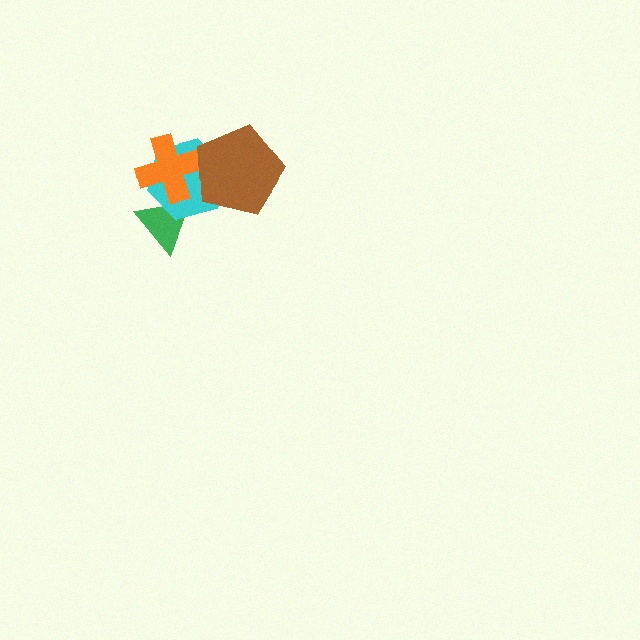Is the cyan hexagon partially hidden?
Yes, it is partially covered by another shape.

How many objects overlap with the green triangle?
2 objects overlap with the green triangle.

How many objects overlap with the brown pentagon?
2 objects overlap with the brown pentagon.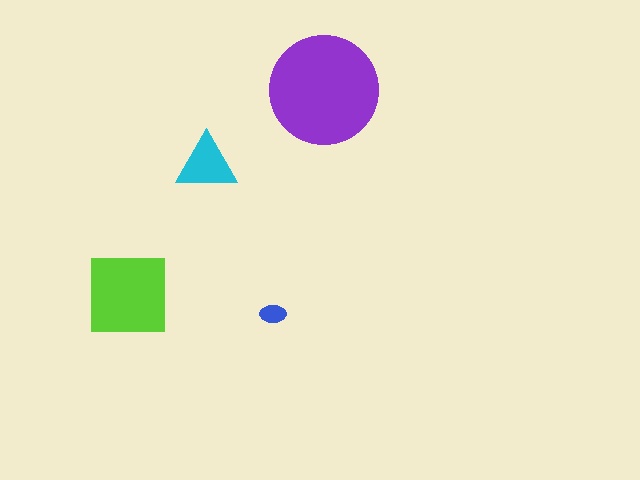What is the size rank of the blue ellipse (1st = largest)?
4th.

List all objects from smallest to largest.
The blue ellipse, the cyan triangle, the lime square, the purple circle.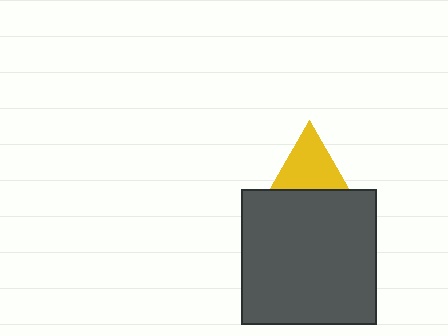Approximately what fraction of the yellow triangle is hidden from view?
Roughly 64% of the yellow triangle is hidden behind the dark gray square.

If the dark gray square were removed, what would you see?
You would see the complete yellow triangle.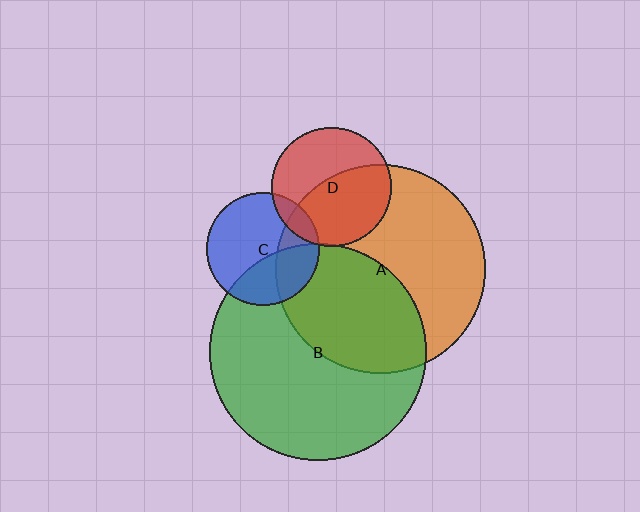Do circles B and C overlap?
Yes.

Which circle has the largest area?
Circle B (green).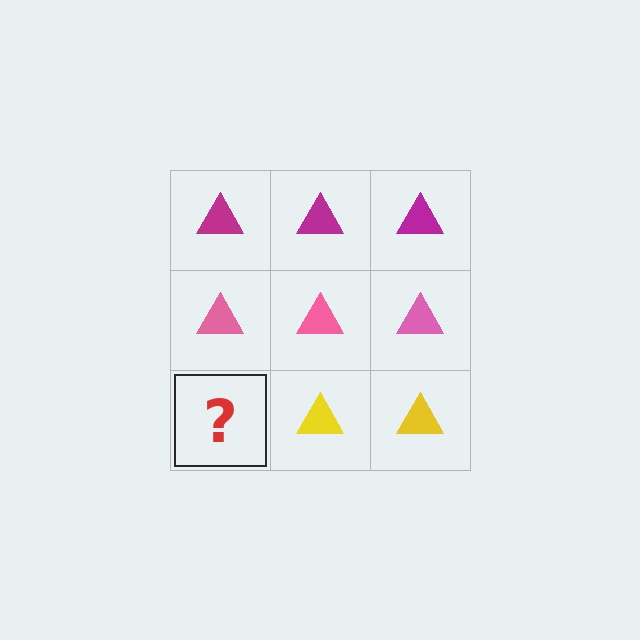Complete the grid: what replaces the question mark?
The question mark should be replaced with a yellow triangle.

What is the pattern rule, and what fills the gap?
The rule is that each row has a consistent color. The gap should be filled with a yellow triangle.